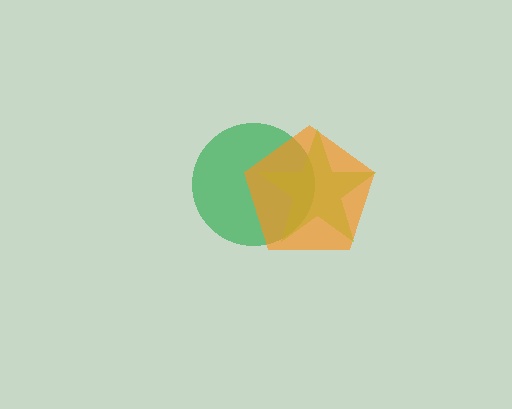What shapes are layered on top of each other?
The layered shapes are: a green circle, a lime star, an orange pentagon.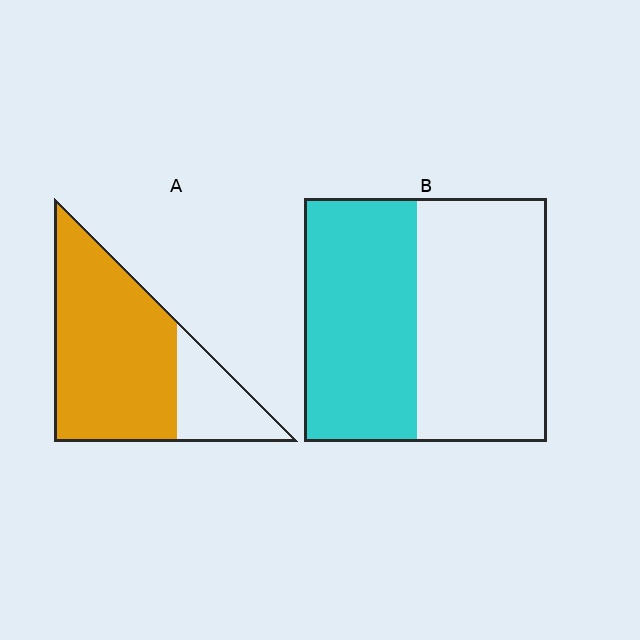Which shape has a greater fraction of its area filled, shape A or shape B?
Shape A.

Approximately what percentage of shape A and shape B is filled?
A is approximately 75% and B is approximately 45%.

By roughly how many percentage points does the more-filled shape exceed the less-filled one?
By roughly 30 percentage points (A over B).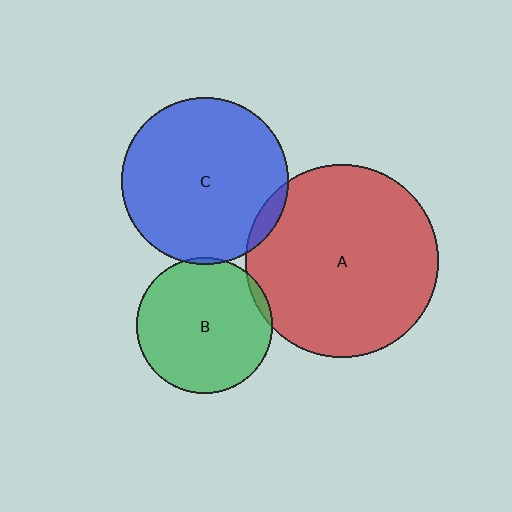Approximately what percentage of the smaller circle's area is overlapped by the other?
Approximately 5%.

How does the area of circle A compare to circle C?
Approximately 1.3 times.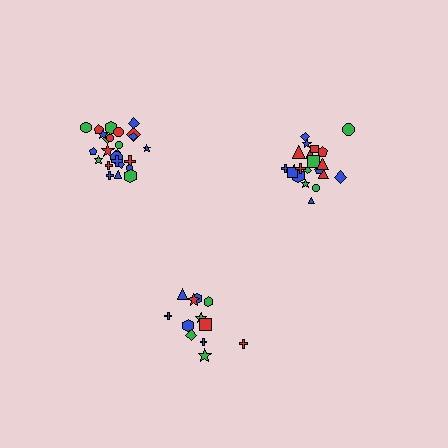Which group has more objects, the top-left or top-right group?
The top-left group.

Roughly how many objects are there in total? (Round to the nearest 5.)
Roughly 60 objects in total.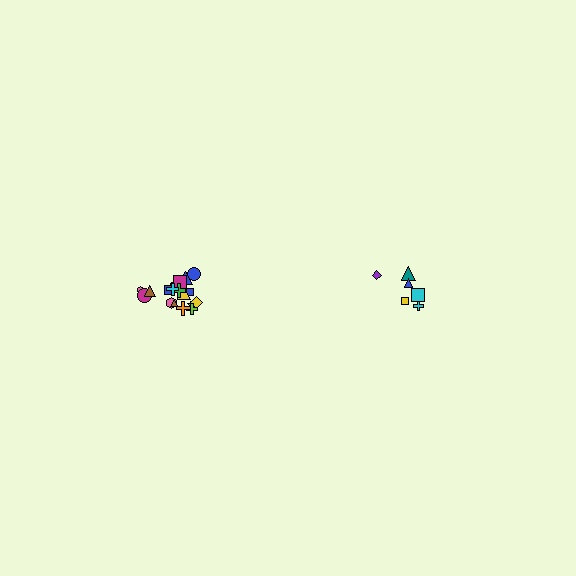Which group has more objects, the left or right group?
The left group.